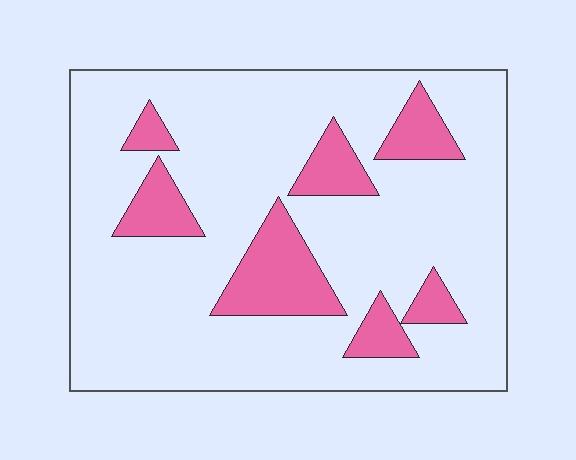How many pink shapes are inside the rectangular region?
7.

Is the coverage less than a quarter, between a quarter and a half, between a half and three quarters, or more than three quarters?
Less than a quarter.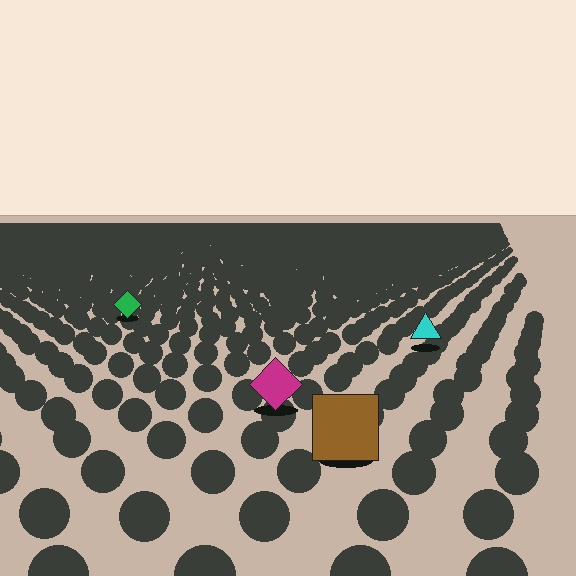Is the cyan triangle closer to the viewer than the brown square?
No. The brown square is closer — you can tell from the texture gradient: the ground texture is coarser near it.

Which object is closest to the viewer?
The brown square is closest. The texture marks near it are larger and more spread out.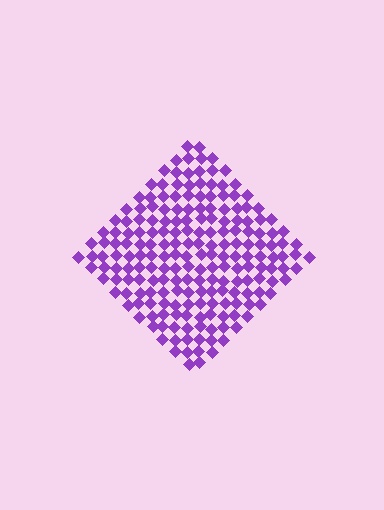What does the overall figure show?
The overall figure shows a diamond.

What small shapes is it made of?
It is made of small diamonds.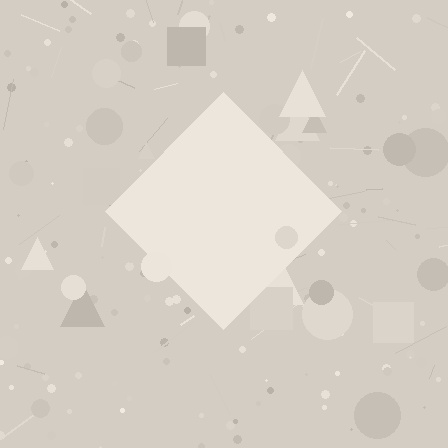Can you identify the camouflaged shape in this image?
The camouflaged shape is a diamond.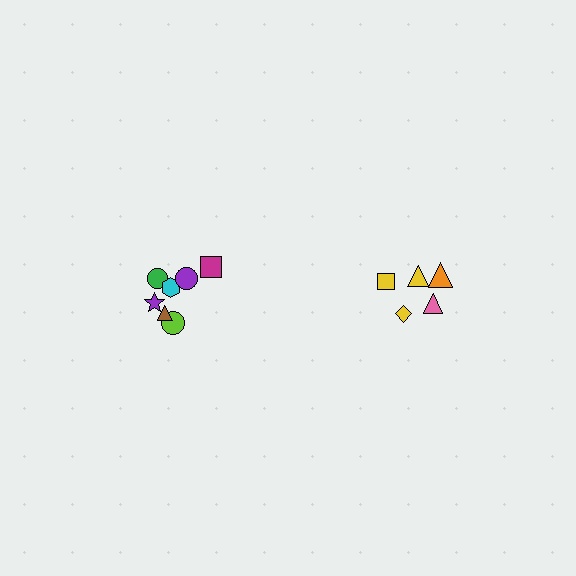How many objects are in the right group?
There are 5 objects.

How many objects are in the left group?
There are 7 objects.